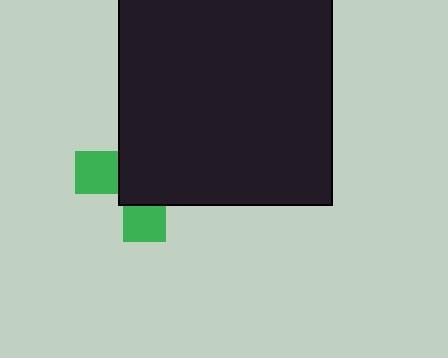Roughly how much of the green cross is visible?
A small part of it is visible (roughly 33%).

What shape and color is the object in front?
The object in front is a black square.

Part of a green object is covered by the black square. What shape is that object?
It is a cross.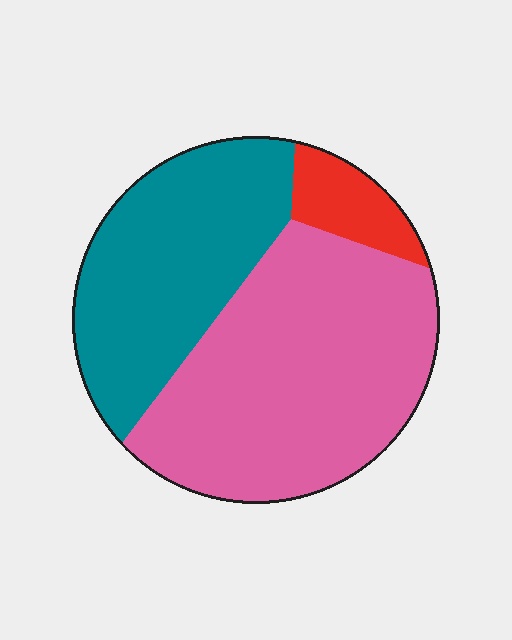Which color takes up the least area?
Red, at roughly 10%.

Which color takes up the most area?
Pink, at roughly 55%.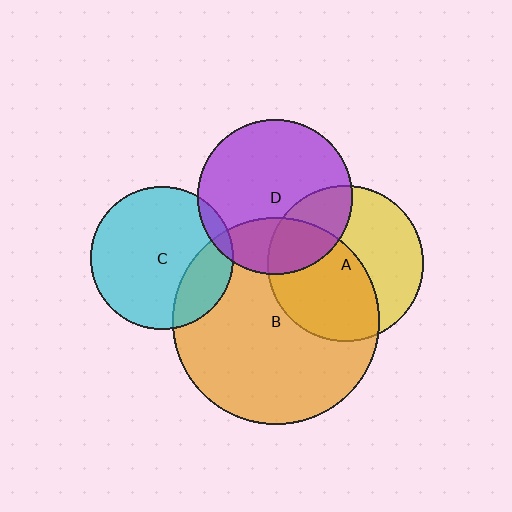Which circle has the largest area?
Circle B (orange).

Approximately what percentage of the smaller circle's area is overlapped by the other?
Approximately 20%.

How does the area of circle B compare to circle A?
Approximately 1.7 times.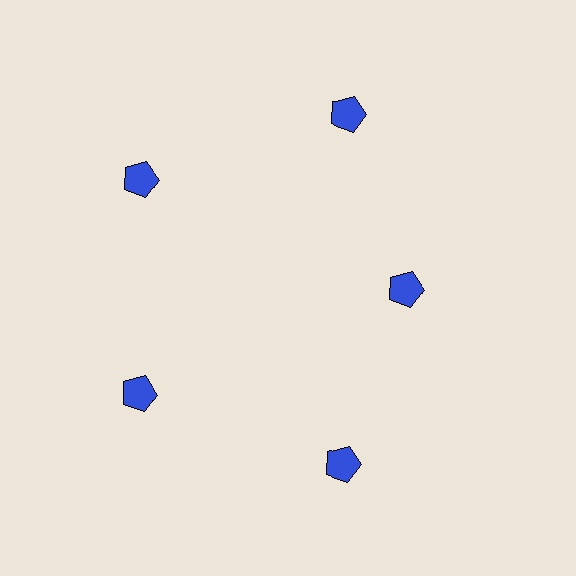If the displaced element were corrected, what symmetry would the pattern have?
It would have 5-fold rotational symmetry — the pattern would map onto itself every 72 degrees.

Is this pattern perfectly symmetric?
No. The 5 blue pentagons are arranged in a ring, but one element near the 3 o'clock position is pulled inward toward the center, breaking the 5-fold rotational symmetry.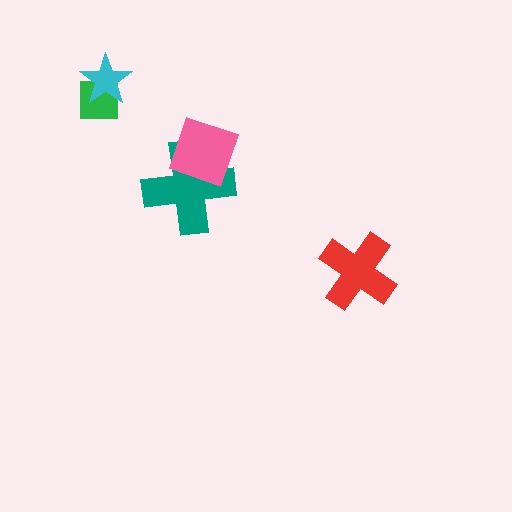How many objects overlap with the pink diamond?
1 object overlaps with the pink diamond.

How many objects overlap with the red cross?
0 objects overlap with the red cross.